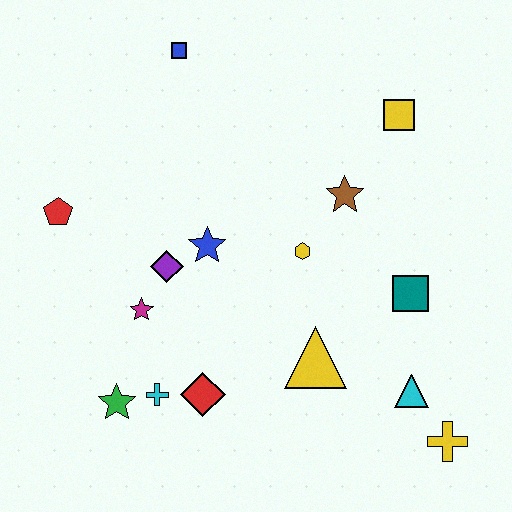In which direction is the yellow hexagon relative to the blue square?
The yellow hexagon is below the blue square.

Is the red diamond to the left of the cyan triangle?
Yes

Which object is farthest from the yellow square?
The green star is farthest from the yellow square.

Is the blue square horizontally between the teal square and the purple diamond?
Yes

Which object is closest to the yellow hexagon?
The brown star is closest to the yellow hexagon.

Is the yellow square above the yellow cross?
Yes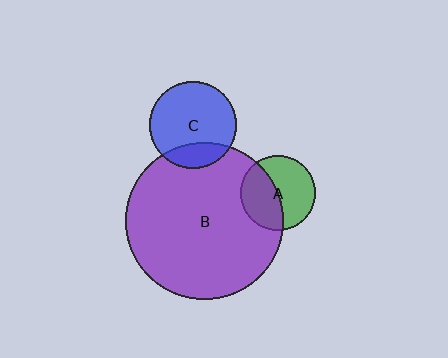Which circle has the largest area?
Circle B (purple).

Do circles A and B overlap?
Yes.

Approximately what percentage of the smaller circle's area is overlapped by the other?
Approximately 45%.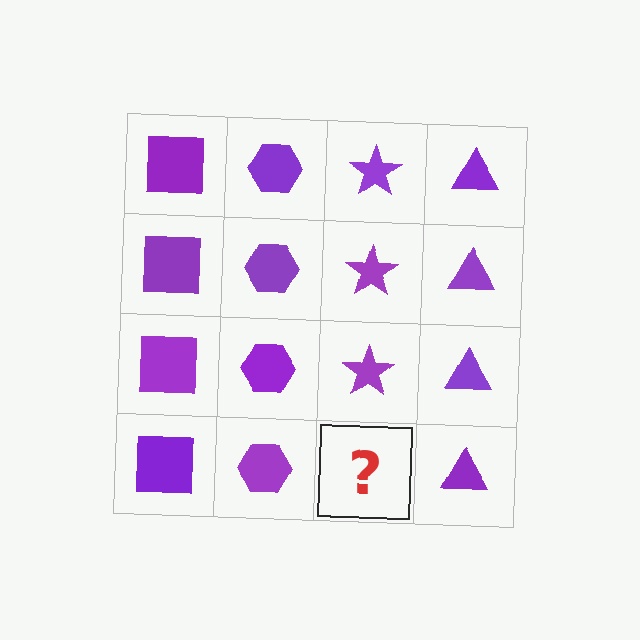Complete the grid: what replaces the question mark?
The question mark should be replaced with a purple star.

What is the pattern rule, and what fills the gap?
The rule is that each column has a consistent shape. The gap should be filled with a purple star.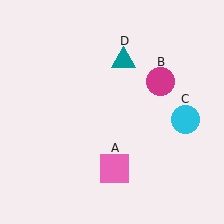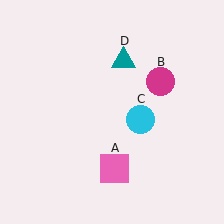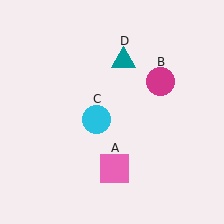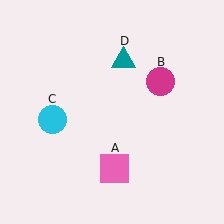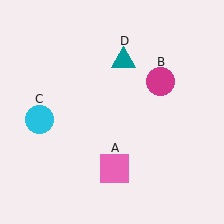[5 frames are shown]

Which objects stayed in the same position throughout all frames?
Pink square (object A) and magenta circle (object B) and teal triangle (object D) remained stationary.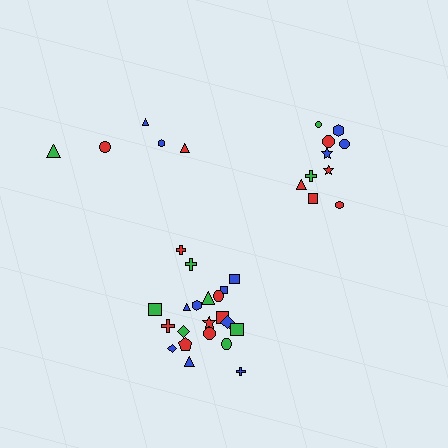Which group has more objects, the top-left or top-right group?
The top-right group.